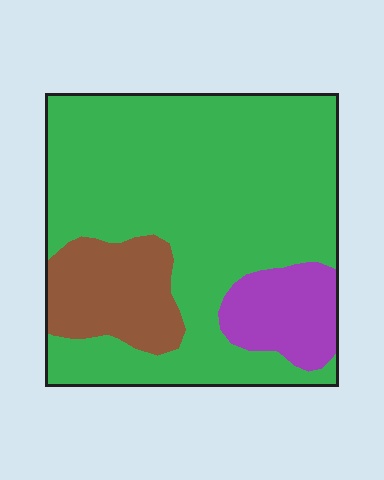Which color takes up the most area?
Green, at roughly 75%.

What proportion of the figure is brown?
Brown covers 15% of the figure.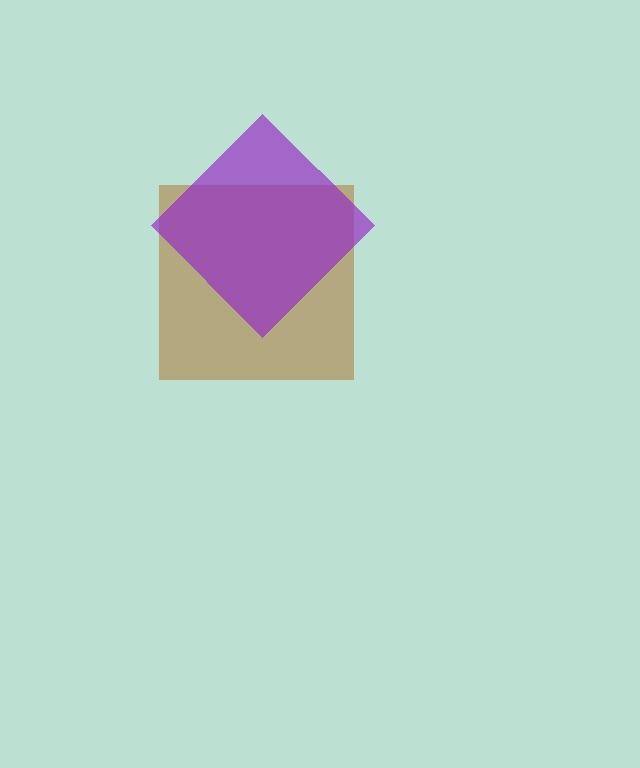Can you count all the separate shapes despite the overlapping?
Yes, there are 2 separate shapes.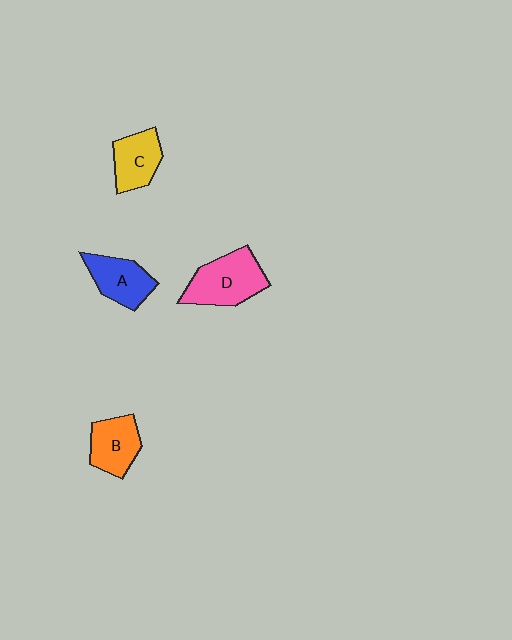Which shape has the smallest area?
Shape C (yellow).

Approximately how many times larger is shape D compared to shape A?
Approximately 1.3 times.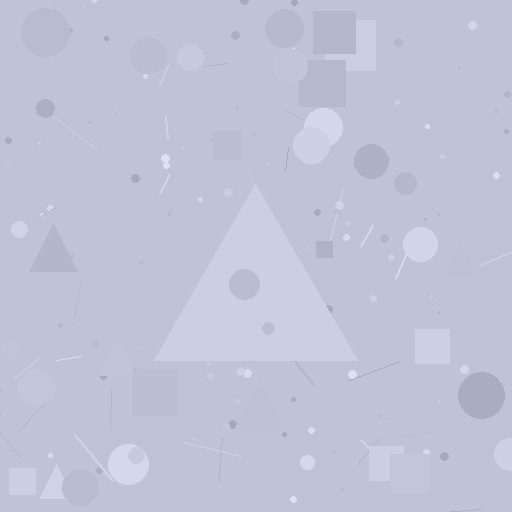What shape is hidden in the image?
A triangle is hidden in the image.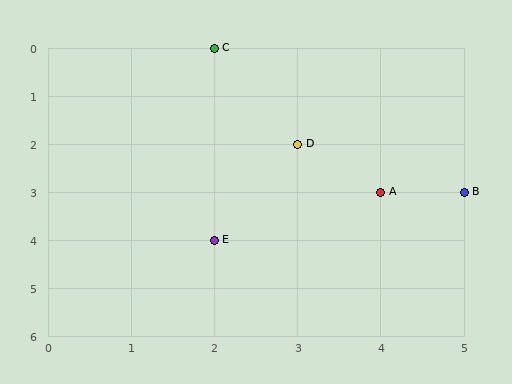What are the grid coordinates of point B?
Point B is at grid coordinates (5, 3).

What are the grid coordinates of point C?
Point C is at grid coordinates (2, 0).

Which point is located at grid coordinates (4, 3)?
Point A is at (4, 3).